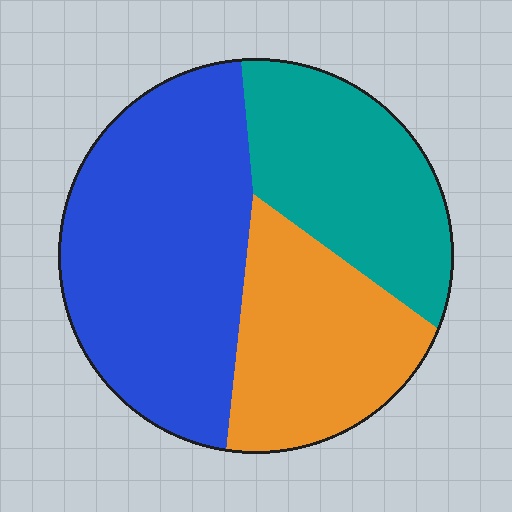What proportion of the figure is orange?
Orange covers around 25% of the figure.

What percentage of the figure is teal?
Teal covers around 30% of the figure.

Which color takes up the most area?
Blue, at roughly 45%.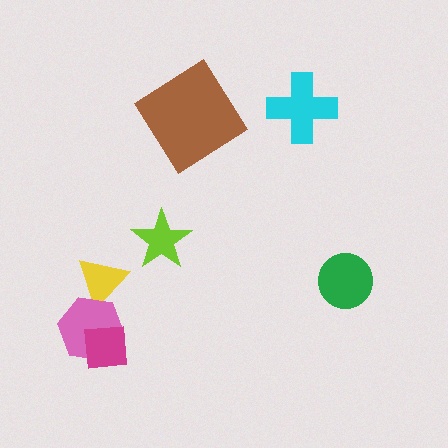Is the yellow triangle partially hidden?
Yes, it is partially covered by another shape.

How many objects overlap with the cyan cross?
0 objects overlap with the cyan cross.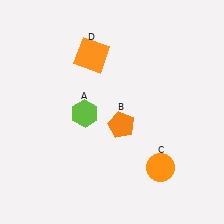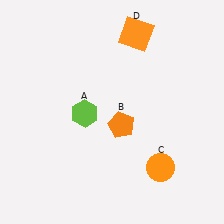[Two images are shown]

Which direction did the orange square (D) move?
The orange square (D) moved right.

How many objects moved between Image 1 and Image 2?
1 object moved between the two images.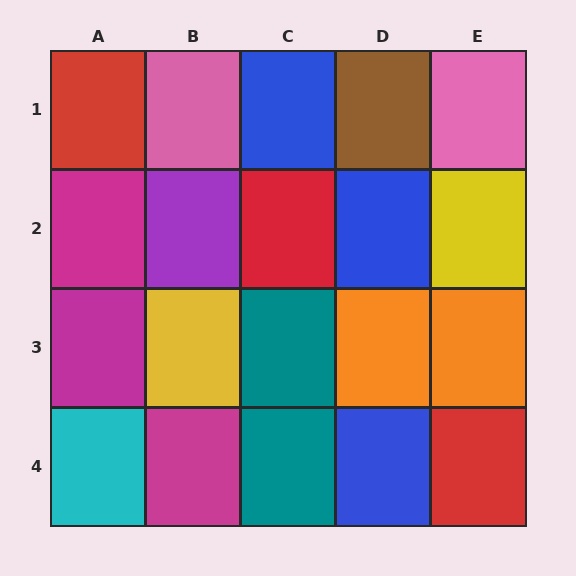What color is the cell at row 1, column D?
Brown.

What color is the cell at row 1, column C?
Blue.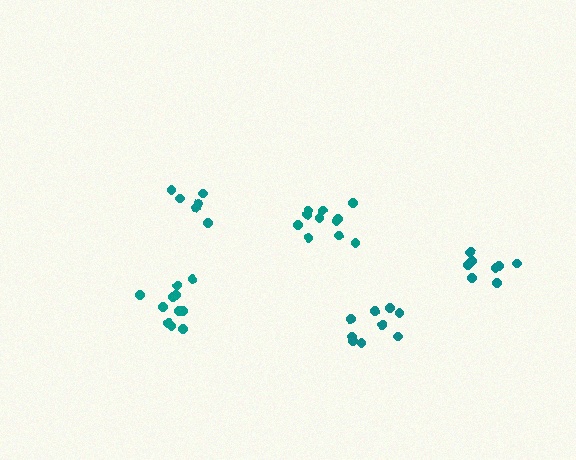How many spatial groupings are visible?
There are 5 spatial groupings.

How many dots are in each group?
Group 1: 8 dots, Group 2: 9 dots, Group 3: 11 dots, Group 4: 6 dots, Group 5: 11 dots (45 total).